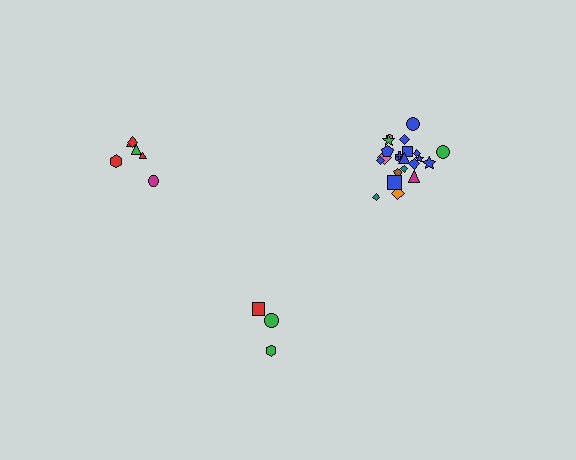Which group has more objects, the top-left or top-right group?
The top-right group.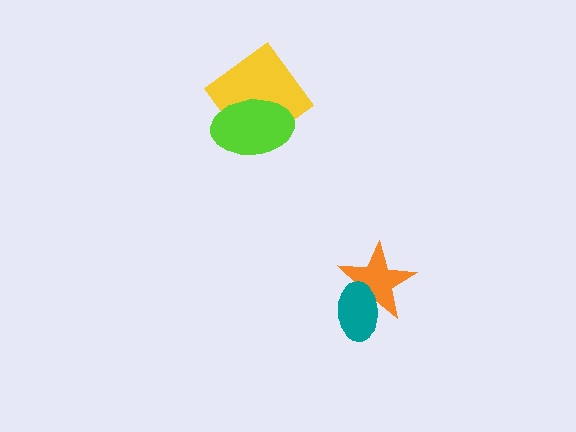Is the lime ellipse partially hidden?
No, no other shape covers it.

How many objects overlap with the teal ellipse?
1 object overlaps with the teal ellipse.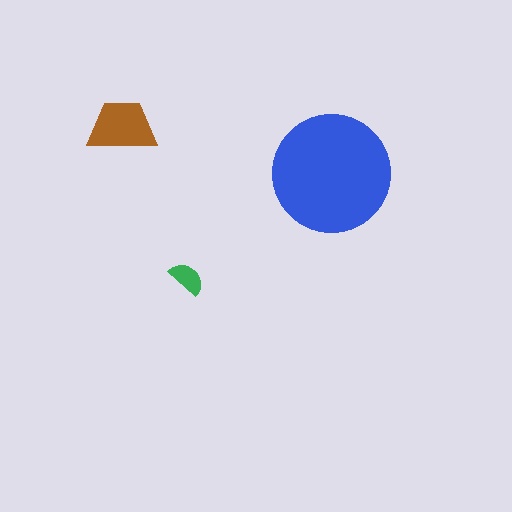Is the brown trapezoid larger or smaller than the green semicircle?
Larger.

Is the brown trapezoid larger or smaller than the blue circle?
Smaller.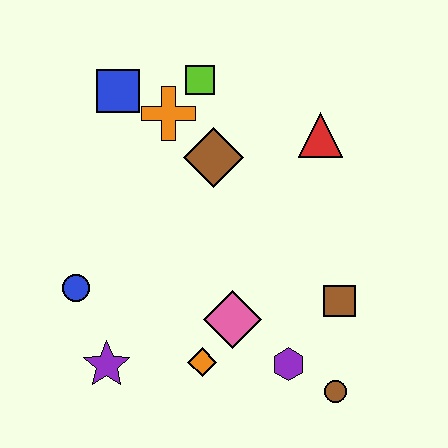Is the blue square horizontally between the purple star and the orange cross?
Yes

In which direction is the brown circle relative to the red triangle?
The brown circle is below the red triangle.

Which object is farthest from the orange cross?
The brown circle is farthest from the orange cross.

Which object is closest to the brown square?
The purple hexagon is closest to the brown square.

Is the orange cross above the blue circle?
Yes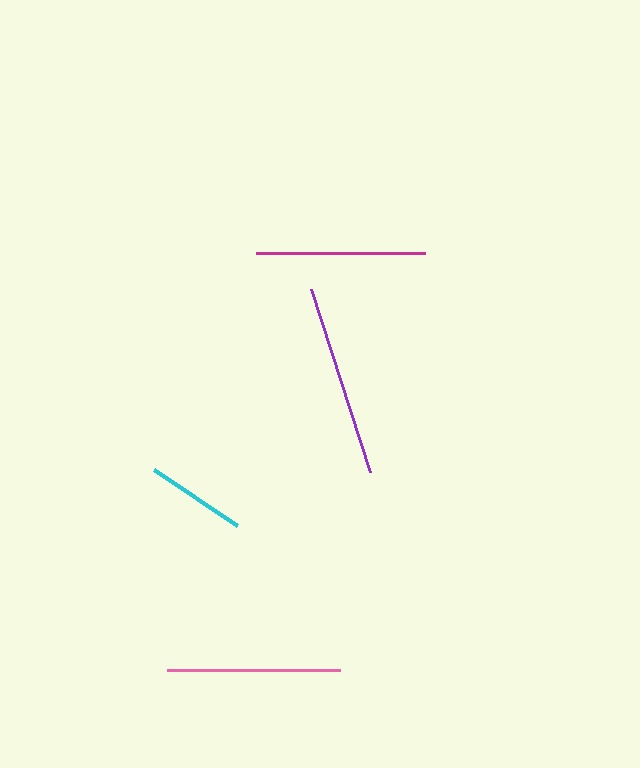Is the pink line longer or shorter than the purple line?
The purple line is longer than the pink line.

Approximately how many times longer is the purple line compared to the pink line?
The purple line is approximately 1.1 times the length of the pink line.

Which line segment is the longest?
The purple line is the longest at approximately 192 pixels.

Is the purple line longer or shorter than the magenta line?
The purple line is longer than the magenta line.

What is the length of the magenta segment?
The magenta segment is approximately 169 pixels long.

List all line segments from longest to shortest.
From longest to shortest: purple, pink, magenta, cyan.